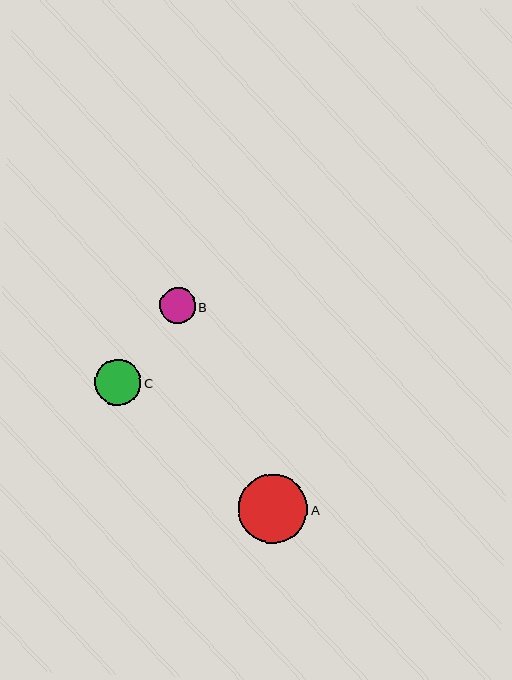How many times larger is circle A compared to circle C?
Circle A is approximately 1.5 times the size of circle C.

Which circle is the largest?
Circle A is the largest with a size of approximately 69 pixels.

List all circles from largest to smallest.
From largest to smallest: A, C, B.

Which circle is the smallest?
Circle B is the smallest with a size of approximately 36 pixels.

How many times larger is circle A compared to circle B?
Circle A is approximately 1.9 times the size of circle B.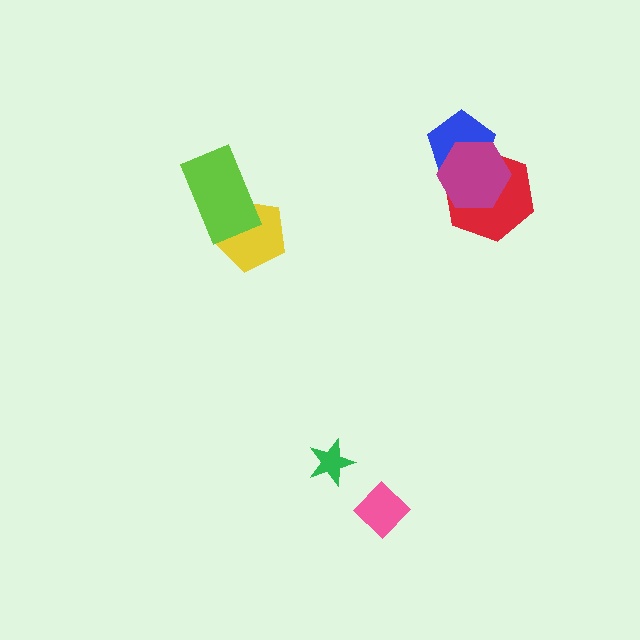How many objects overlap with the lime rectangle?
1 object overlaps with the lime rectangle.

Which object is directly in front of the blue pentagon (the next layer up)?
The red hexagon is directly in front of the blue pentagon.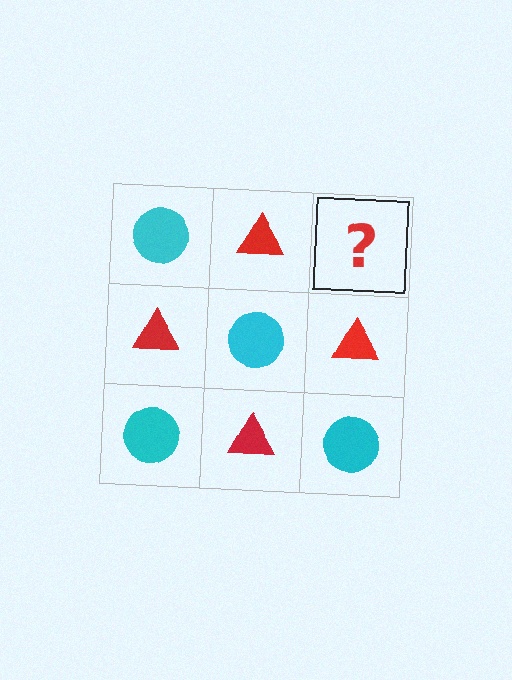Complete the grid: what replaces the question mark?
The question mark should be replaced with a cyan circle.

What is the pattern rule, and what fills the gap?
The rule is that it alternates cyan circle and red triangle in a checkerboard pattern. The gap should be filled with a cyan circle.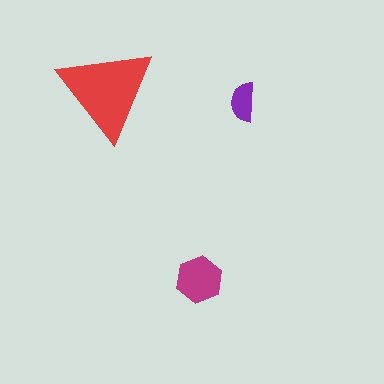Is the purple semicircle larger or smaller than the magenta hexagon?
Smaller.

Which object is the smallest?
The purple semicircle.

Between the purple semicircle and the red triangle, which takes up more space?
The red triangle.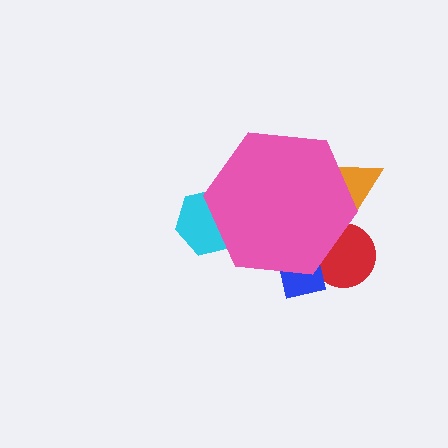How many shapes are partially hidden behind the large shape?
4 shapes are partially hidden.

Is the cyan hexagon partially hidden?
Yes, the cyan hexagon is partially hidden behind the pink hexagon.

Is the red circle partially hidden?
Yes, the red circle is partially hidden behind the pink hexagon.